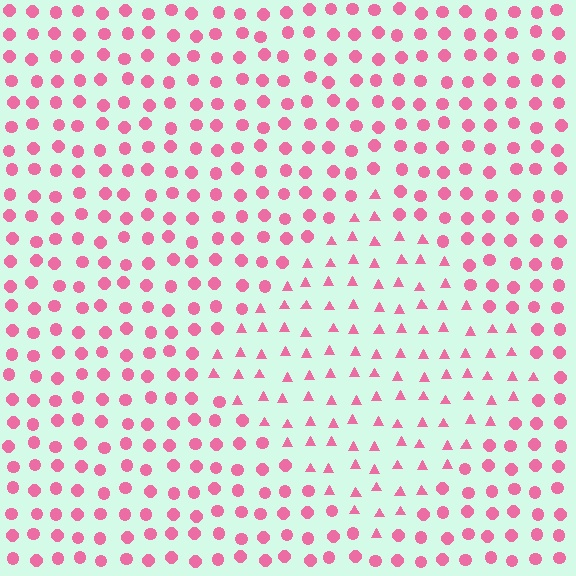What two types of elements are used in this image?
The image uses triangles inside the diamond region and circles outside it.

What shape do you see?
I see a diamond.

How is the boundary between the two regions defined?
The boundary is defined by a change in element shape: triangles inside vs. circles outside. All elements share the same color and spacing.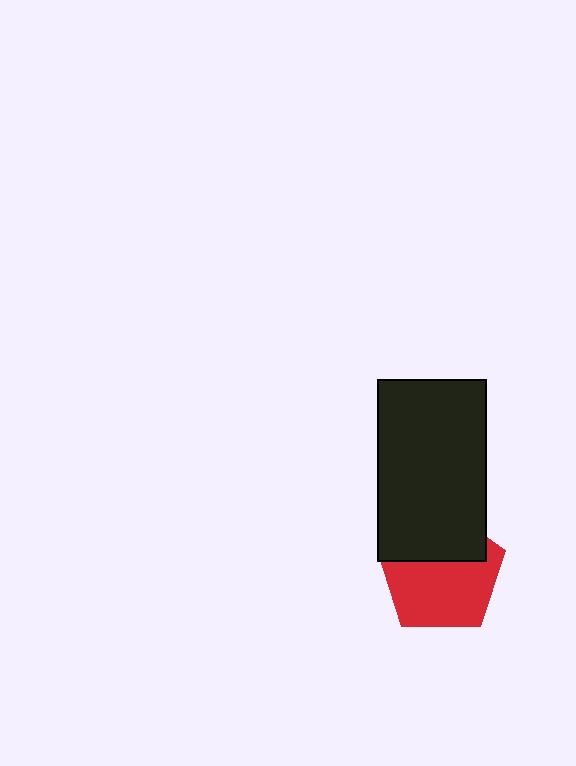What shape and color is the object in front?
The object in front is a black rectangle.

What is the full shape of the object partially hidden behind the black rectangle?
The partially hidden object is a red pentagon.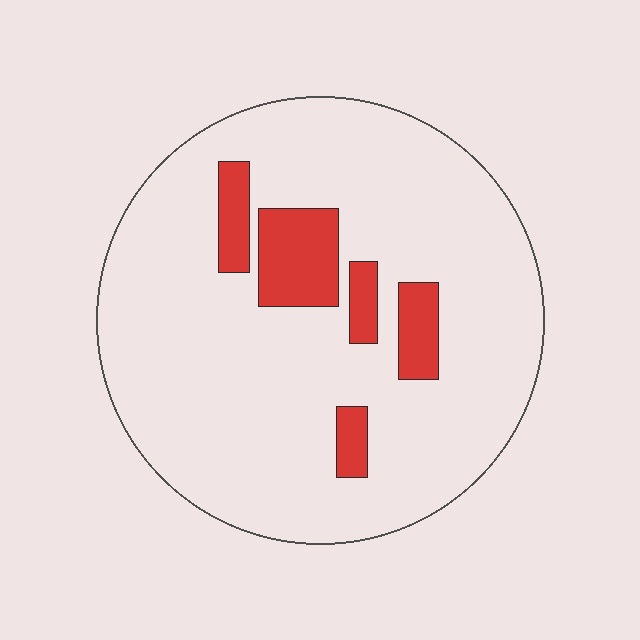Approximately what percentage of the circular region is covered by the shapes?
Approximately 15%.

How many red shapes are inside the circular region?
5.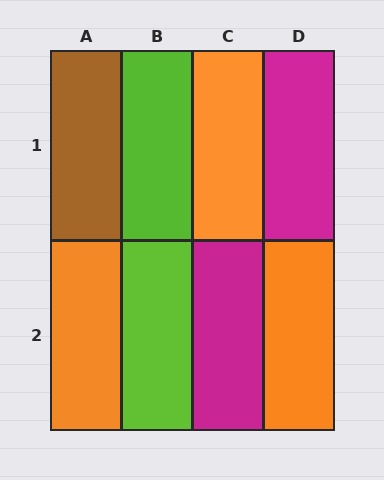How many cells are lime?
2 cells are lime.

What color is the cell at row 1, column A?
Brown.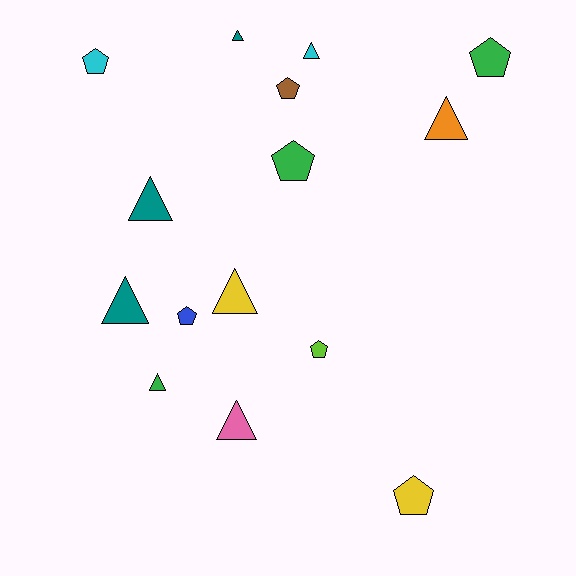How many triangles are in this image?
There are 8 triangles.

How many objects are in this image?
There are 15 objects.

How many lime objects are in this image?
There is 1 lime object.